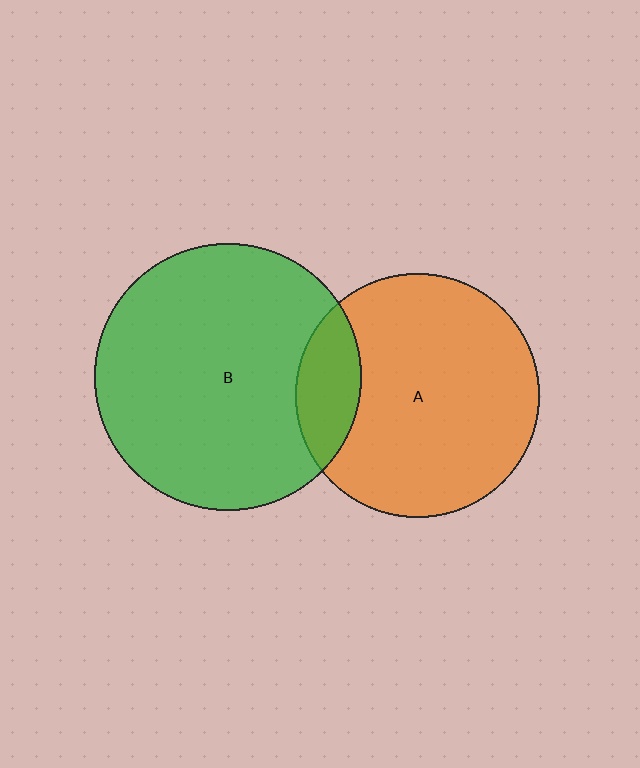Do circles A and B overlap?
Yes.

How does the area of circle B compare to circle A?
Approximately 1.2 times.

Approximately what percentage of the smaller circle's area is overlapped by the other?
Approximately 15%.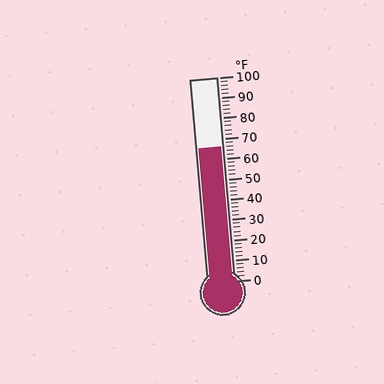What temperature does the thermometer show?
The thermometer shows approximately 66°F.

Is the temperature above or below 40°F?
The temperature is above 40°F.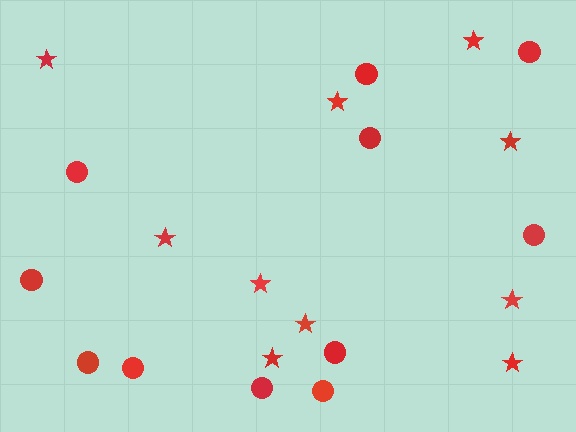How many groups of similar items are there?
There are 2 groups: one group of circles (11) and one group of stars (10).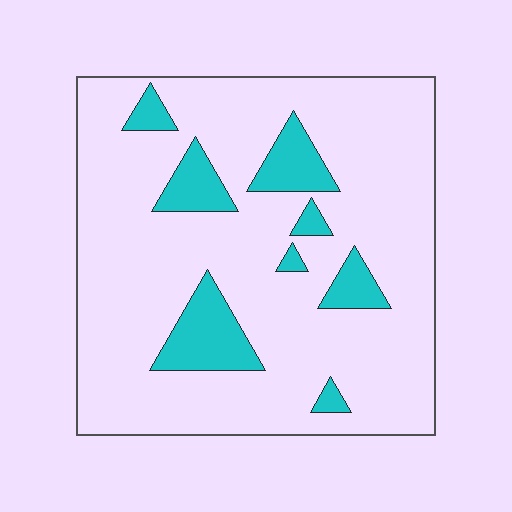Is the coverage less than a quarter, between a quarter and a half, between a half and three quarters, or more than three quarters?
Less than a quarter.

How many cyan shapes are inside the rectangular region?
8.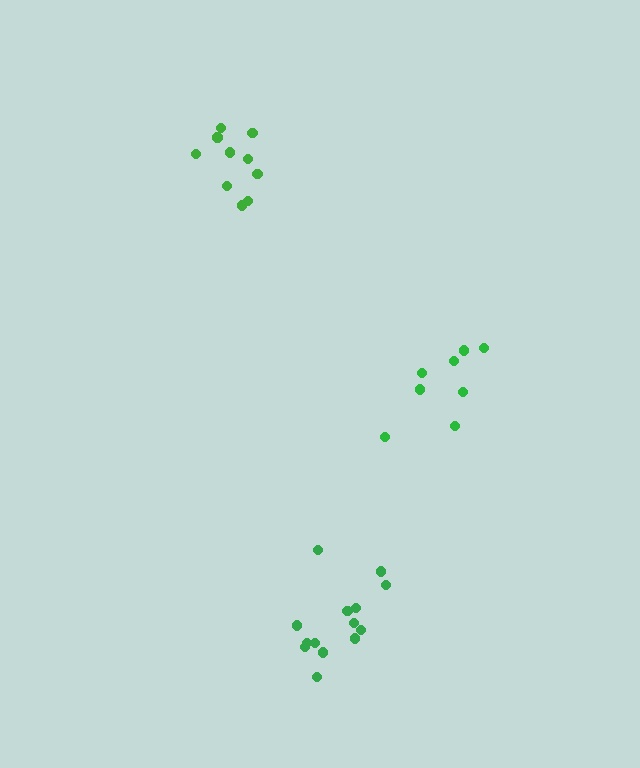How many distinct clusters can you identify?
There are 3 distinct clusters.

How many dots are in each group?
Group 1: 14 dots, Group 2: 8 dots, Group 3: 10 dots (32 total).